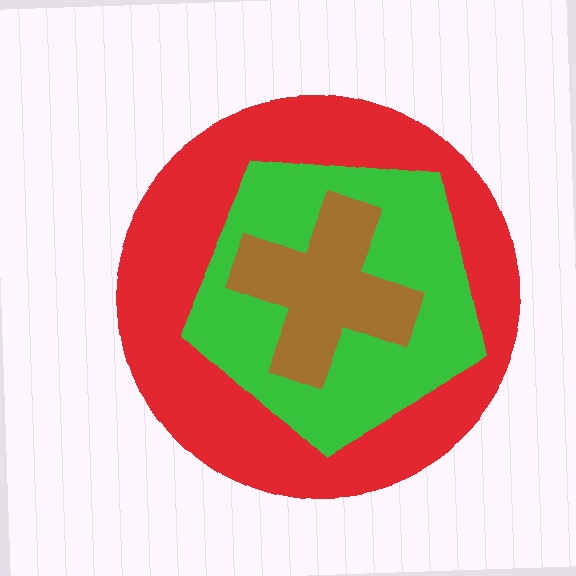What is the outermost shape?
The red circle.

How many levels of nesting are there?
3.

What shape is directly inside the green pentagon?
The brown cross.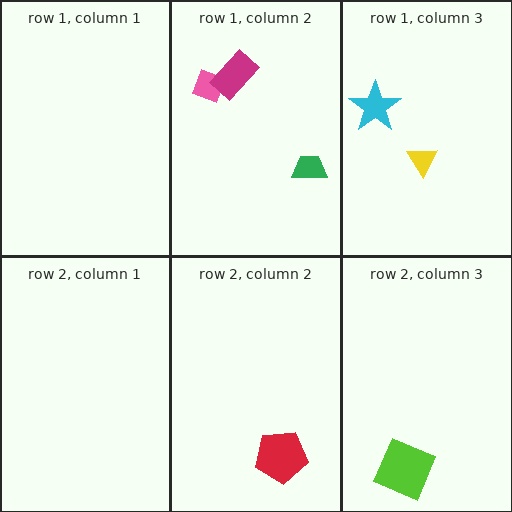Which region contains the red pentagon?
The row 2, column 2 region.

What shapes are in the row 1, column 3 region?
The yellow triangle, the cyan star.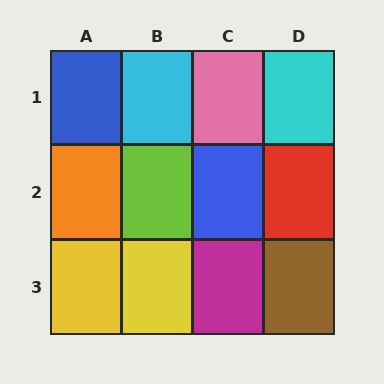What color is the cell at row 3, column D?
Brown.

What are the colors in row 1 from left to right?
Blue, cyan, pink, cyan.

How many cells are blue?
2 cells are blue.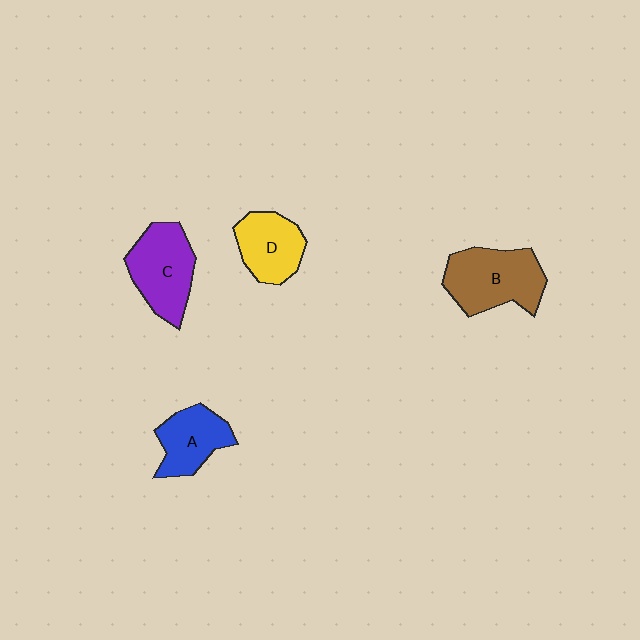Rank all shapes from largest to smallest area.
From largest to smallest: B (brown), C (purple), D (yellow), A (blue).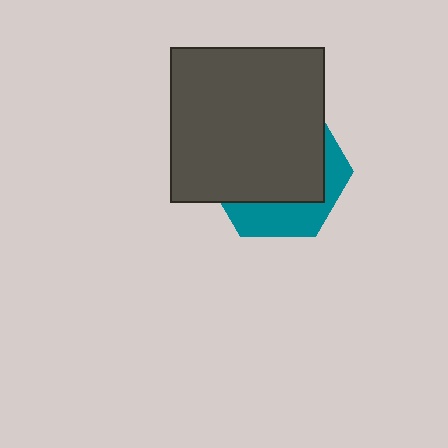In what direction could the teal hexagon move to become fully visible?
The teal hexagon could move down. That would shift it out from behind the dark gray square entirely.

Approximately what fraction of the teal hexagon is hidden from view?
Roughly 70% of the teal hexagon is hidden behind the dark gray square.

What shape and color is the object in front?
The object in front is a dark gray square.